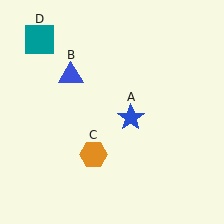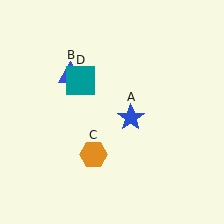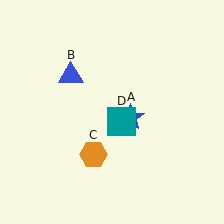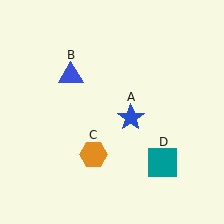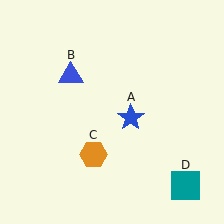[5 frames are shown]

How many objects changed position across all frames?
1 object changed position: teal square (object D).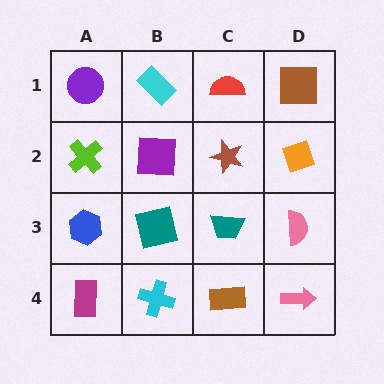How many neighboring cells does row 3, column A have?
3.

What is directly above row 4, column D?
A pink semicircle.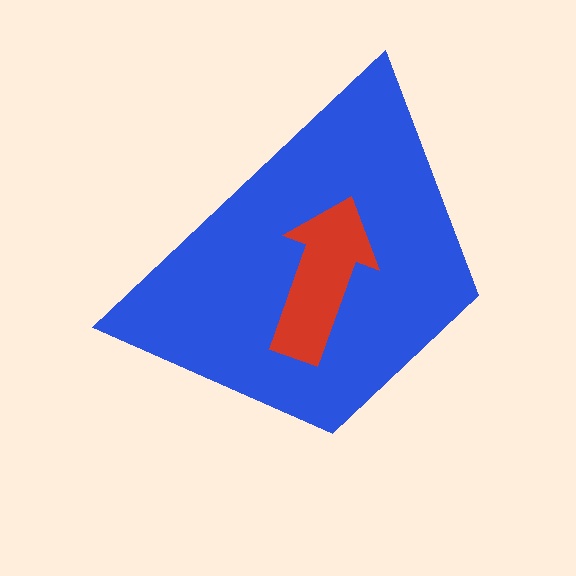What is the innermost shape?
The red arrow.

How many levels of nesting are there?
2.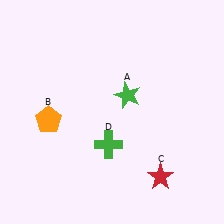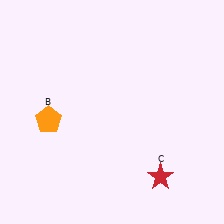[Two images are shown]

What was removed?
The green star (A), the green cross (D) were removed in Image 2.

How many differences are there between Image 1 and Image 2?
There are 2 differences between the two images.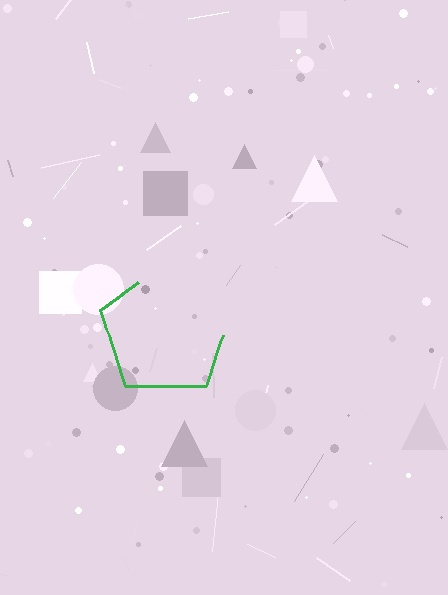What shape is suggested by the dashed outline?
The dashed outline suggests a pentagon.